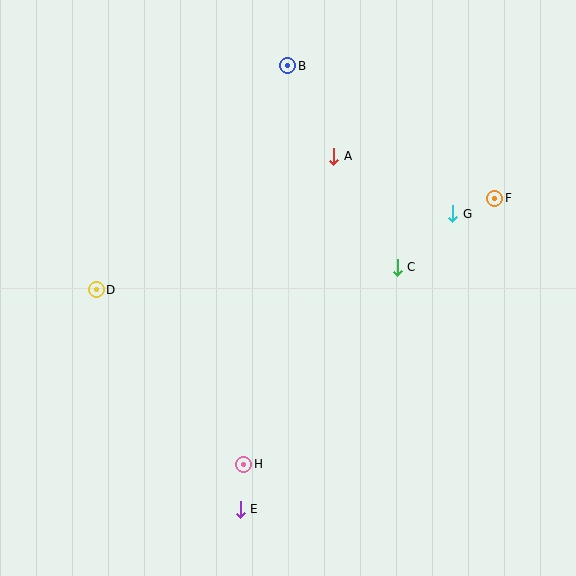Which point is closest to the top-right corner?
Point F is closest to the top-right corner.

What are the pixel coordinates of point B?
Point B is at (288, 66).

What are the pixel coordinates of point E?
Point E is at (240, 509).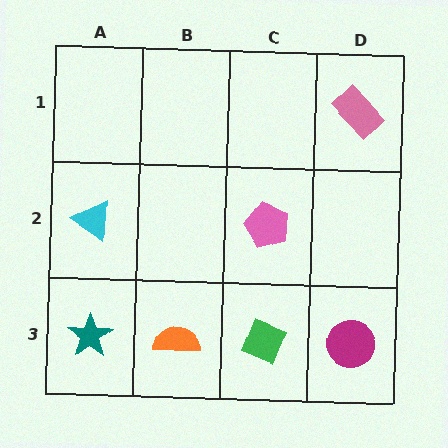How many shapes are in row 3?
4 shapes.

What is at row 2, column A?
A cyan triangle.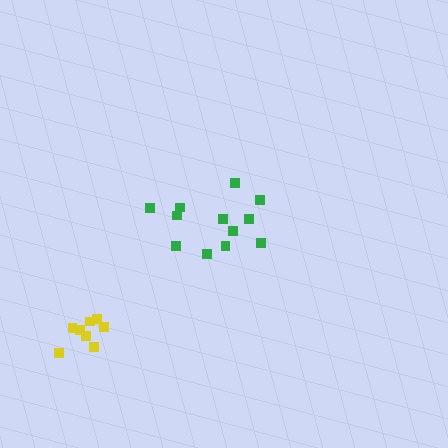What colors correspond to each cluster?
The clusters are colored: green, yellow.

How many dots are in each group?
Group 1: 12 dots, Group 2: 8 dots (20 total).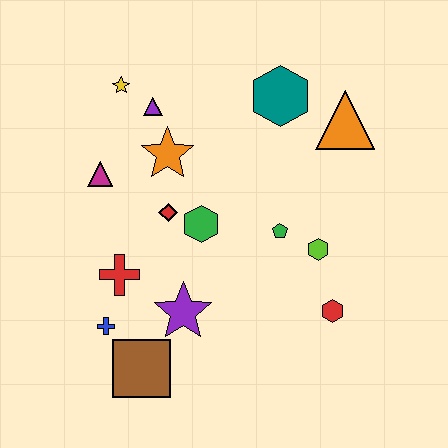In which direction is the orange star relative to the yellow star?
The orange star is below the yellow star.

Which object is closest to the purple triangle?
The yellow star is closest to the purple triangle.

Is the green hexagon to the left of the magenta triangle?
No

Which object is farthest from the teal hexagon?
The brown square is farthest from the teal hexagon.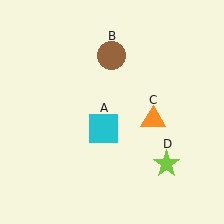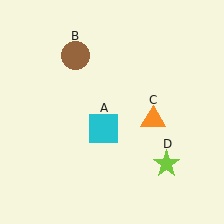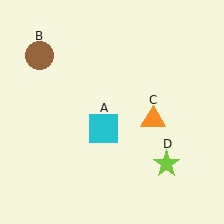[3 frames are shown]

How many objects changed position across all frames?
1 object changed position: brown circle (object B).